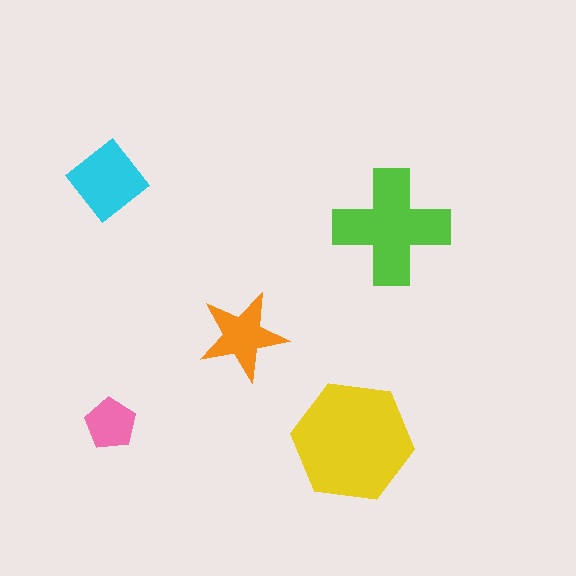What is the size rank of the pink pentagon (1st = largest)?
5th.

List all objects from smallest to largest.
The pink pentagon, the orange star, the cyan diamond, the lime cross, the yellow hexagon.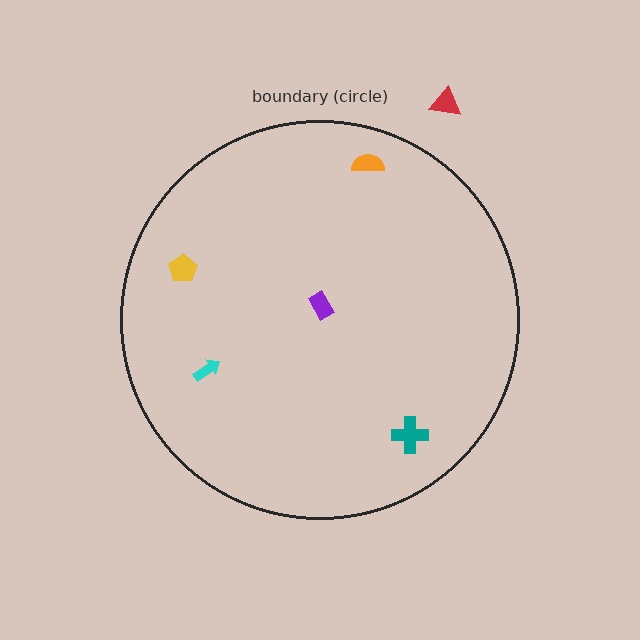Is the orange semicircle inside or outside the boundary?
Inside.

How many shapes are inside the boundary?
5 inside, 1 outside.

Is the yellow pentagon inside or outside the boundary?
Inside.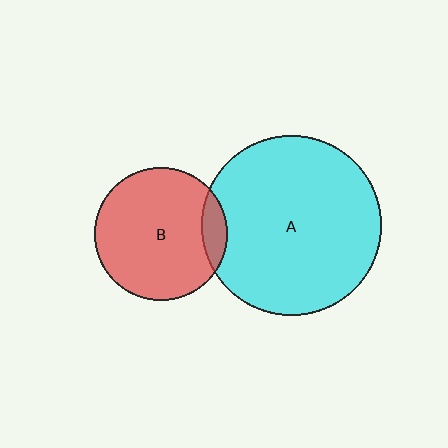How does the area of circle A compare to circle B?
Approximately 1.8 times.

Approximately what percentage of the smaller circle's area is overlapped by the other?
Approximately 10%.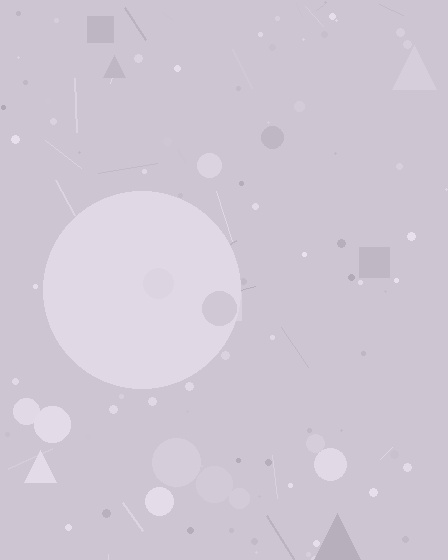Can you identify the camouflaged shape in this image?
The camouflaged shape is a circle.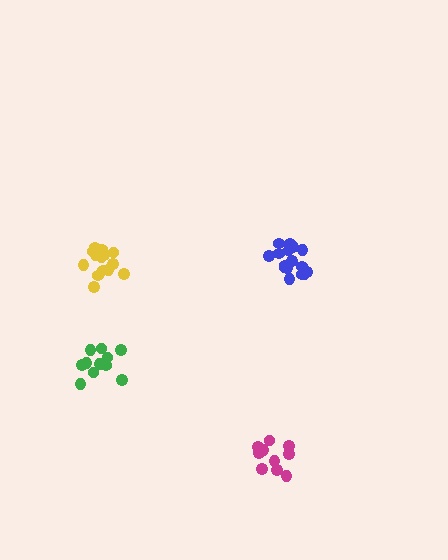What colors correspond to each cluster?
The clusters are colored: yellow, blue, magenta, green.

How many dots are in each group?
Group 1: 14 dots, Group 2: 16 dots, Group 3: 10 dots, Group 4: 11 dots (51 total).